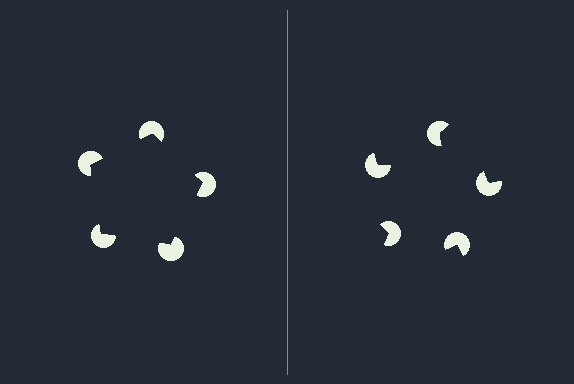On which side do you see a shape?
An illusory pentagon appears on the left side. On the right side the wedge cuts are rotated, so no coherent shape forms.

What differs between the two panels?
The pac-man discs are positioned identically on both sides; only the wedge orientations differ. On the left they align to a pentagon; on the right they are misaligned.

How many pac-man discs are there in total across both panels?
10 — 5 on each side.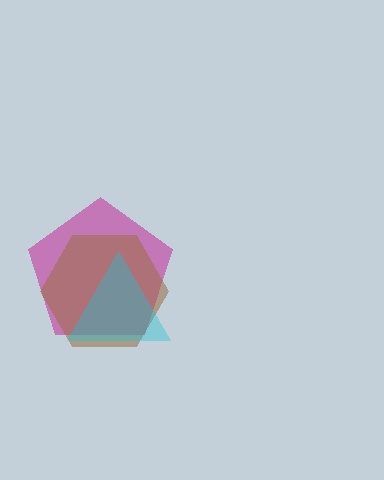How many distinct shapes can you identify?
There are 3 distinct shapes: a magenta pentagon, a brown hexagon, a cyan triangle.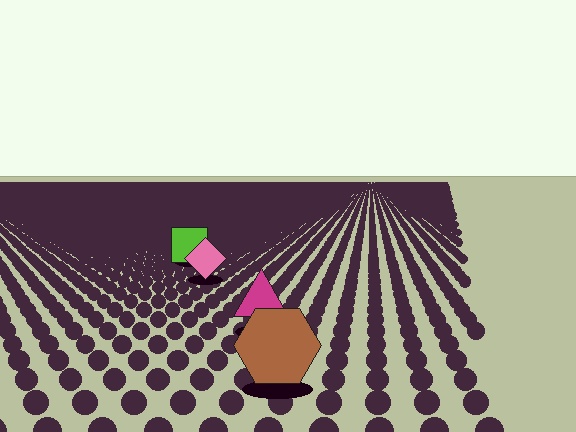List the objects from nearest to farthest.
From nearest to farthest: the brown hexagon, the magenta triangle, the pink diamond, the lime square.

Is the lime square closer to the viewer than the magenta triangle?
No. The magenta triangle is closer — you can tell from the texture gradient: the ground texture is coarser near it.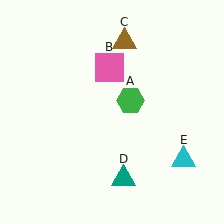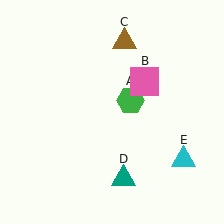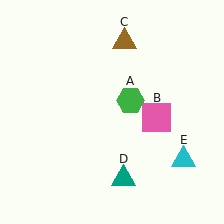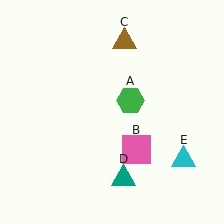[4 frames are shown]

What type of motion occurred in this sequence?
The pink square (object B) rotated clockwise around the center of the scene.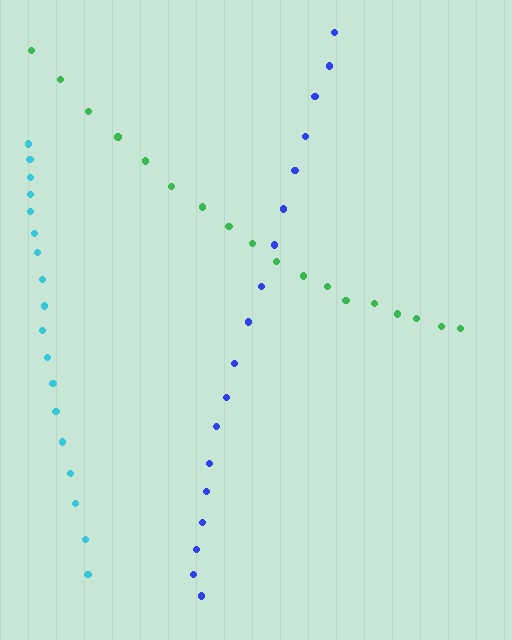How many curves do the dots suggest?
There are 3 distinct paths.